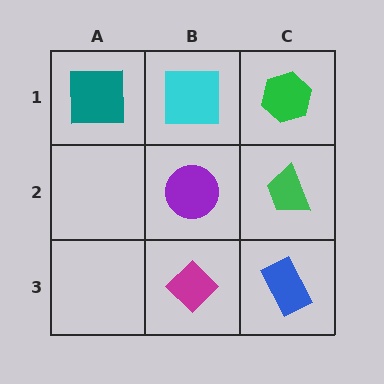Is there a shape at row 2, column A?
No, that cell is empty.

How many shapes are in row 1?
3 shapes.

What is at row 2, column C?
A green trapezoid.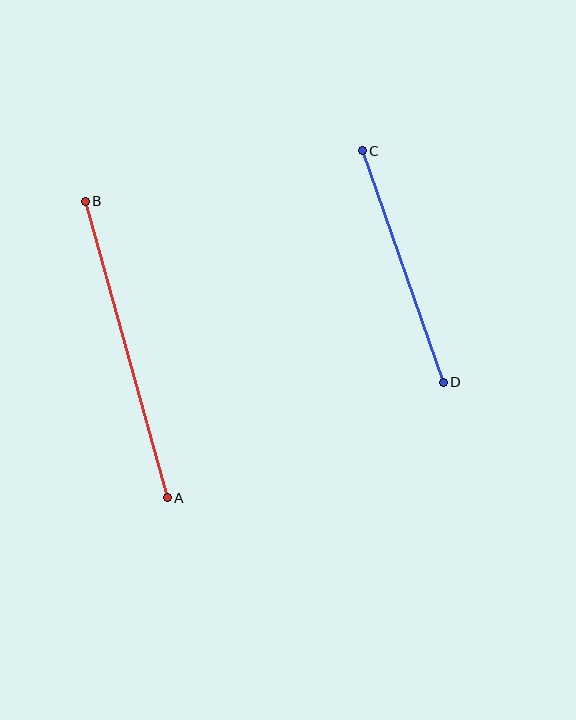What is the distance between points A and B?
The distance is approximately 308 pixels.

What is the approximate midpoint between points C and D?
The midpoint is at approximately (403, 266) pixels.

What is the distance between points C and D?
The distance is approximately 245 pixels.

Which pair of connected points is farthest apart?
Points A and B are farthest apart.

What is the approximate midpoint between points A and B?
The midpoint is at approximately (126, 349) pixels.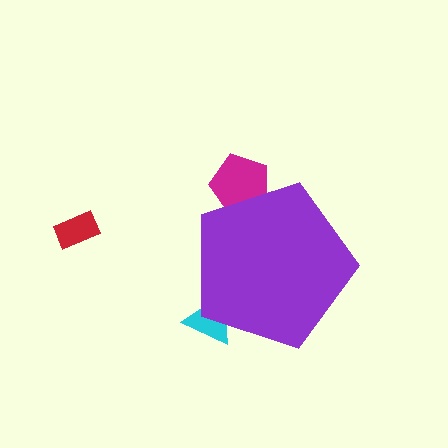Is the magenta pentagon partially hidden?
Yes, the magenta pentagon is partially hidden behind the purple pentagon.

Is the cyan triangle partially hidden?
Yes, the cyan triangle is partially hidden behind the purple pentagon.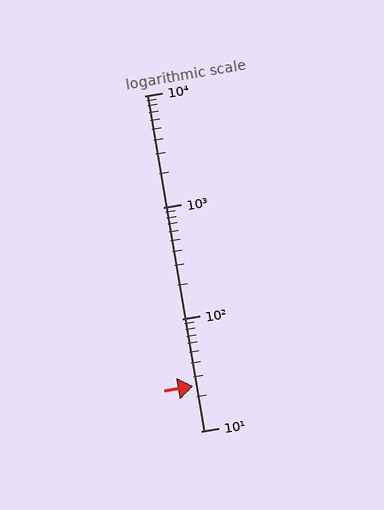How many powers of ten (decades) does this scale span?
The scale spans 3 decades, from 10 to 10000.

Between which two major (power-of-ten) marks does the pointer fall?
The pointer is between 10 and 100.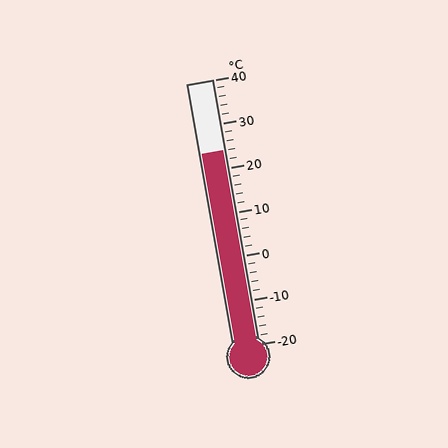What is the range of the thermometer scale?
The thermometer scale ranges from -20°C to 40°C.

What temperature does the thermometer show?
The thermometer shows approximately 24°C.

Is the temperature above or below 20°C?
The temperature is above 20°C.